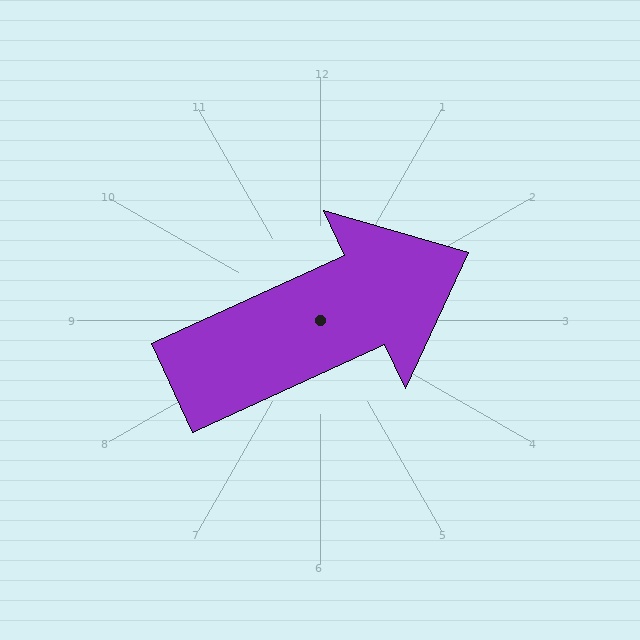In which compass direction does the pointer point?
Northeast.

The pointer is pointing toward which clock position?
Roughly 2 o'clock.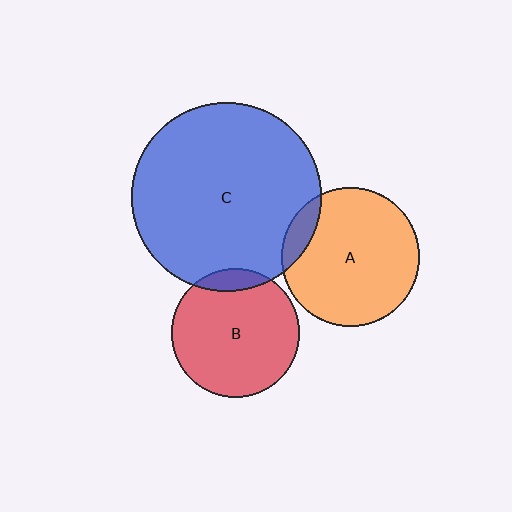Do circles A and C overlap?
Yes.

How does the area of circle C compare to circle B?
Approximately 2.2 times.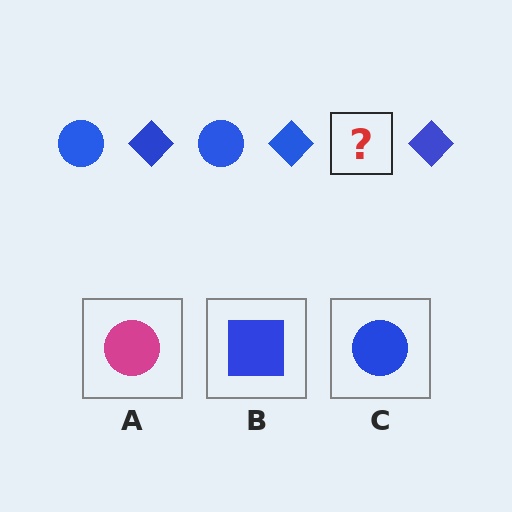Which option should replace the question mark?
Option C.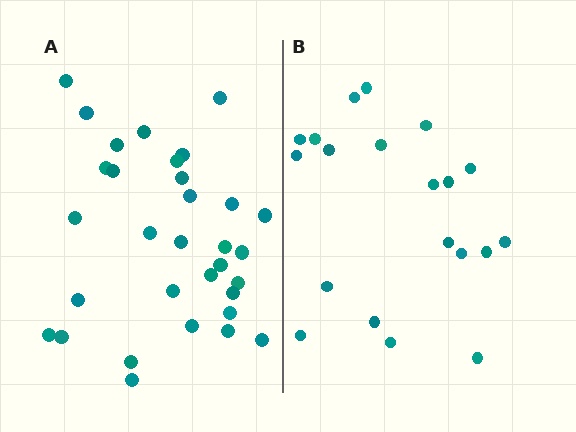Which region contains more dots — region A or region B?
Region A (the left region) has more dots.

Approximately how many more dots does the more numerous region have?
Region A has roughly 12 or so more dots than region B.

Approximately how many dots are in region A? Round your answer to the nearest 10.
About 30 dots. (The exact count is 32, which rounds to 30.)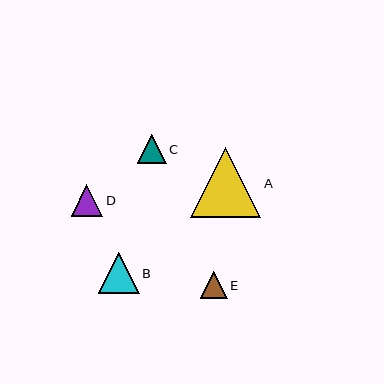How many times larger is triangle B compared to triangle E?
Triangle B is approximately 1.5 times the size of triangle E.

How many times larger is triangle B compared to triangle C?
Triangle B is approximately 1.4 times the size of triangle C.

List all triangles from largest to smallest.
From largest to smallest: A, B, D, C, E.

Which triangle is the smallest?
Triangle E is the smallest with a size of approximately 27 pixels.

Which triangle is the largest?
Triangle A is the largest with a size of approximately 70 pixels.